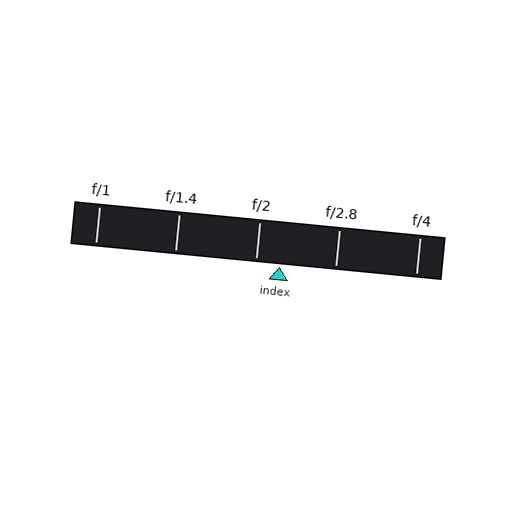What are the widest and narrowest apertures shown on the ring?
The widest aperture shown is f/1 and the narrowest is f/4.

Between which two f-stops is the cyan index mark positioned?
The index mark is between f/2 and f/2.8.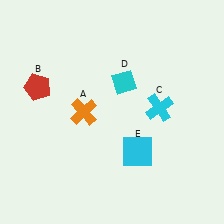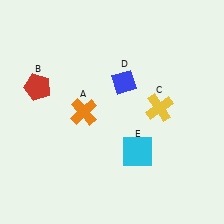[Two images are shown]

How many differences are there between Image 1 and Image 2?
There are 2 differences between the two images.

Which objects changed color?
C changed from cyan to yellow. D changed from cyan to blue.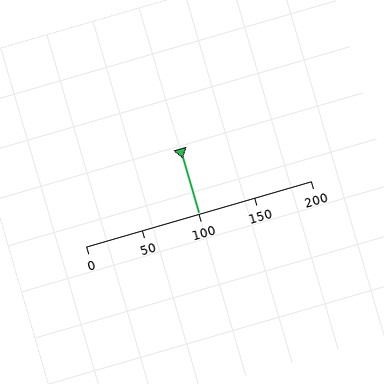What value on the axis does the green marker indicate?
The marker indicates approximately 100.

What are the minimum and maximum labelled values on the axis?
The axis runs from 0 to 200.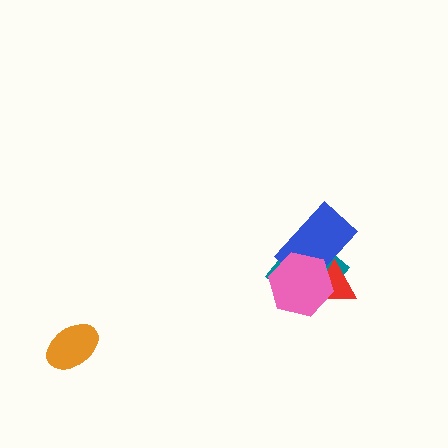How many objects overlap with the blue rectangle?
3 objects overlap with the blue rectangle.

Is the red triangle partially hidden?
Yes, it is partially covered by another shape.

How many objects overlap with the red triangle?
3 objects overlap with the red triangle.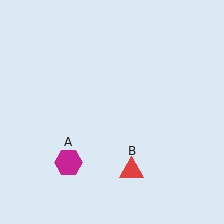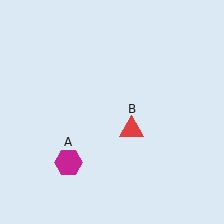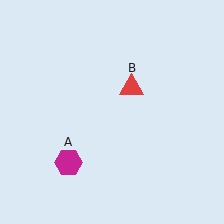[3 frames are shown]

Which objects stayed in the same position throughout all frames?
Magenta hexagon (object A) remained stationary.